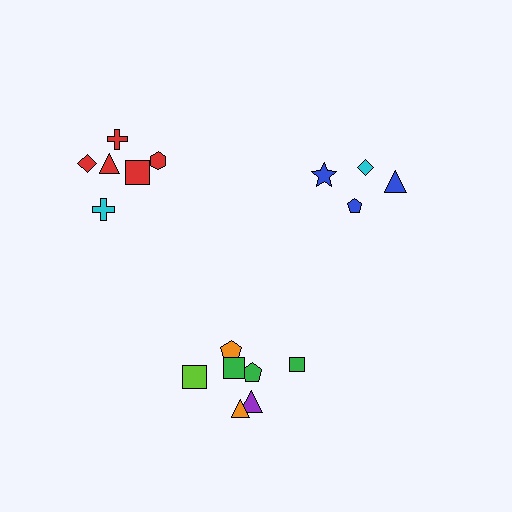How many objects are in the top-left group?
There are 6 objects.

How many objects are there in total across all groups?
There are 17 objects.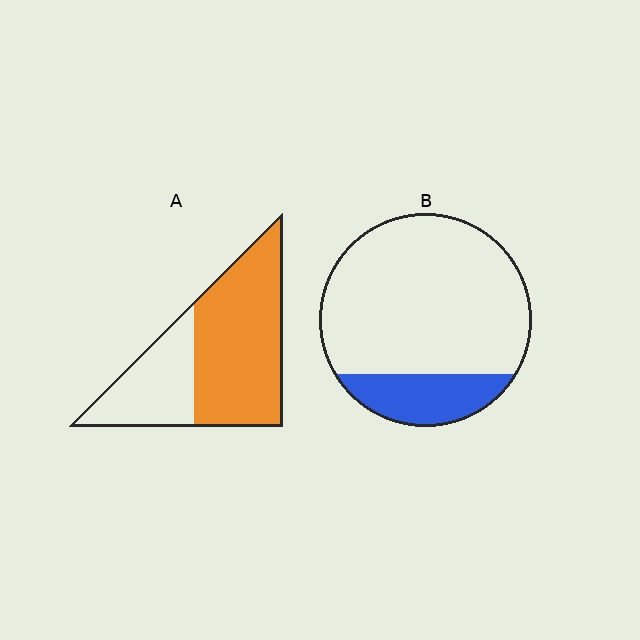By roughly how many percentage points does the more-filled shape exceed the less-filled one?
By roughly 45 percentage points (A over B).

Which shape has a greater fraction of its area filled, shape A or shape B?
Shape A.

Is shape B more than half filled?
No.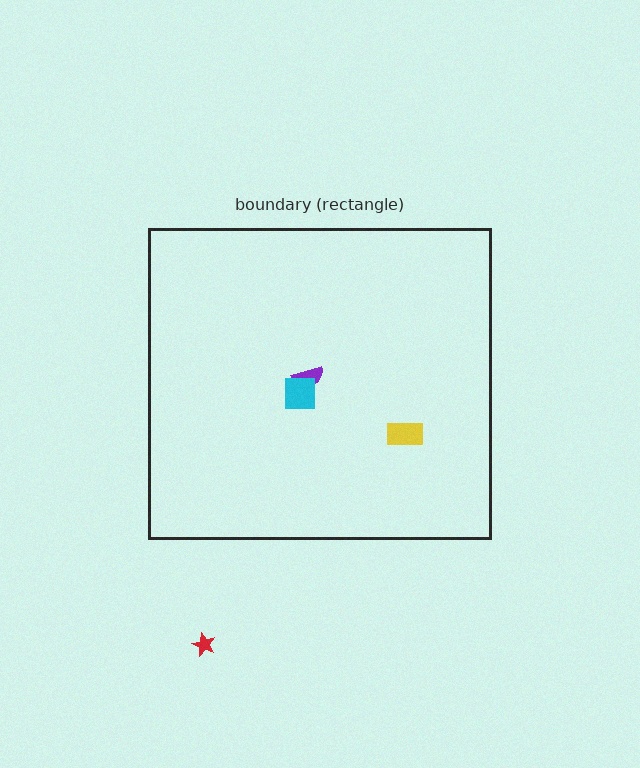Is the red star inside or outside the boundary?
Outside.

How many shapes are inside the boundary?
3 inside, 1 outside.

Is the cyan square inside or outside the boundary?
Inside.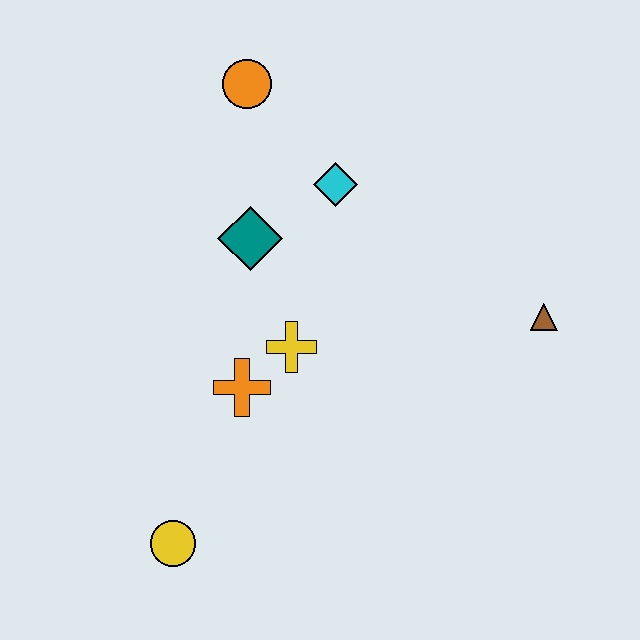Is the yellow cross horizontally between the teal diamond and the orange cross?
No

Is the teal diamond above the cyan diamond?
No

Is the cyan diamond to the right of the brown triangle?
No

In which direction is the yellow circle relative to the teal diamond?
The yellow circle is below the teal diamond.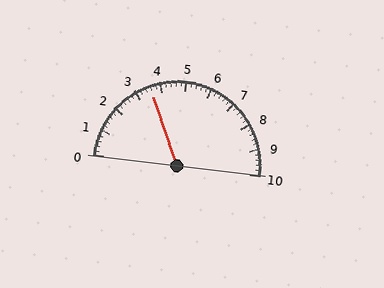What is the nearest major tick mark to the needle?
The nearest major tick mark is 4.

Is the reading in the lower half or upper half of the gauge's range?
The reading is in the lower half of the range (0 to 10).